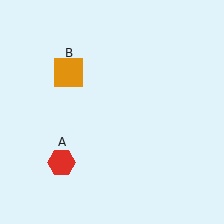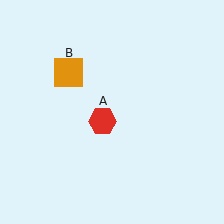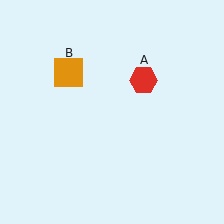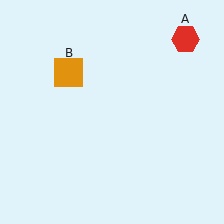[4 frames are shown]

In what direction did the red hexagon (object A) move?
The red hexagon (object A) moved up and to the right.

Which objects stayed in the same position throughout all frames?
Orange square (object B) remained stationary.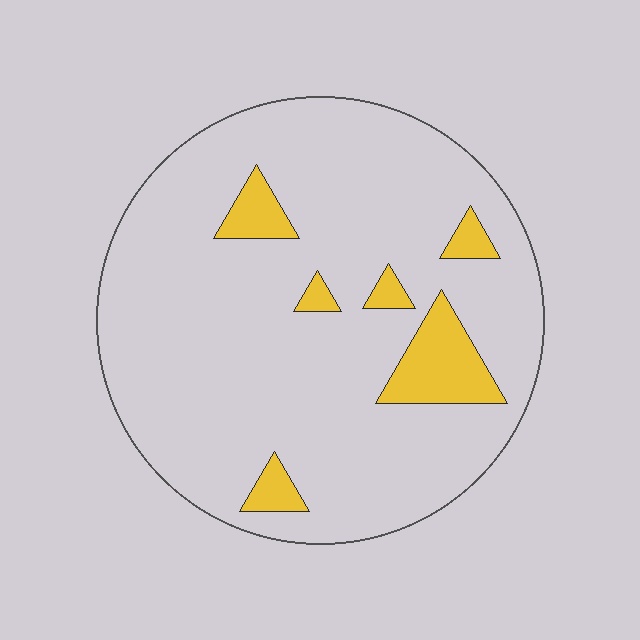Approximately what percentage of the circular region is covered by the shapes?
Approximately 10%.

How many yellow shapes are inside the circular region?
6.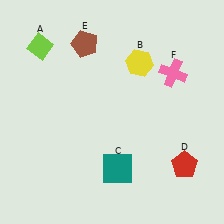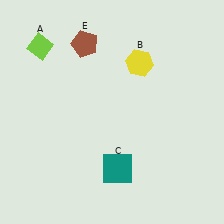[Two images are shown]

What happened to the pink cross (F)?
The pink cross (F) was removed in Image 2. It was in the top-right area of Image 1.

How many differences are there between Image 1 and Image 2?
There are 2 differences between the two images.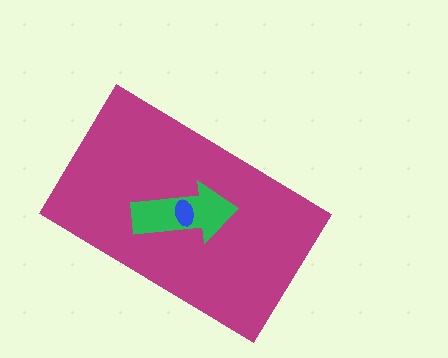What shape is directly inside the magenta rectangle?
The green arrow.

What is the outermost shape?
The magenta rectangle.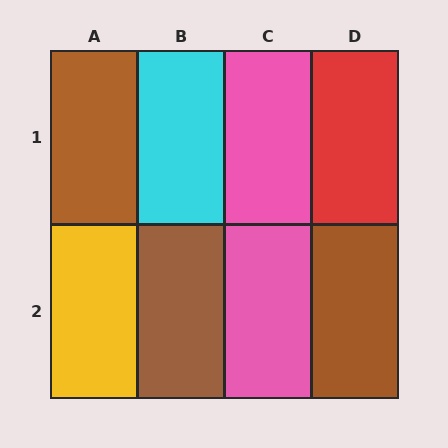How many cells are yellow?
1 cell is yellow.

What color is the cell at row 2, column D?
Brown.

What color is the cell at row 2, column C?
Pink.